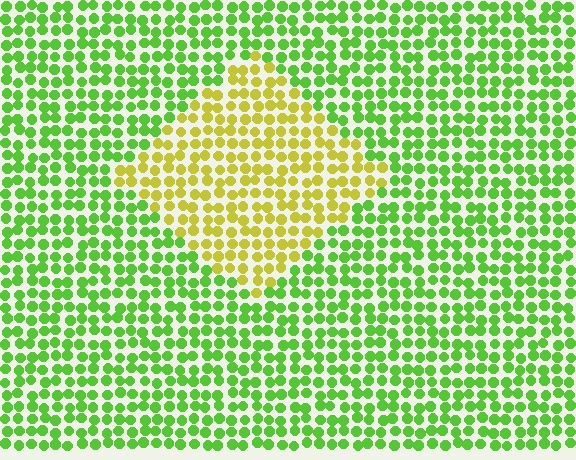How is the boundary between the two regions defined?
The boundary is defined purely by a slight shift in hue (about 45 degrees). Spacing, size, and orientation are identical on both sides.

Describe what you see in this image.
The image is filled with small lime elements in a uniform arrangement. A diamond-shaped region is visible where the elements are tinted to a slightly different hue, forming a subtle color boundary.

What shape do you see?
I see a diamond.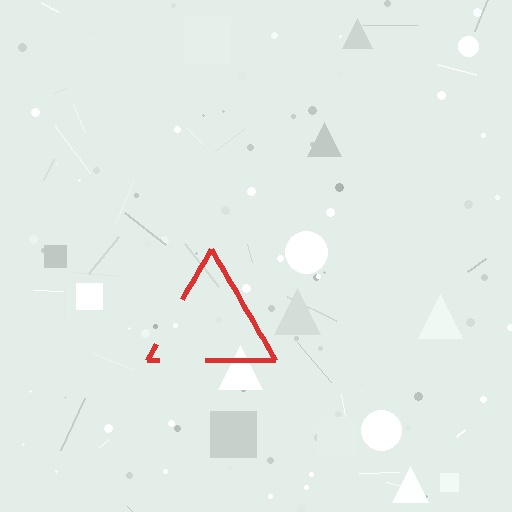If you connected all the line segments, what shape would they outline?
They would outline a triangle.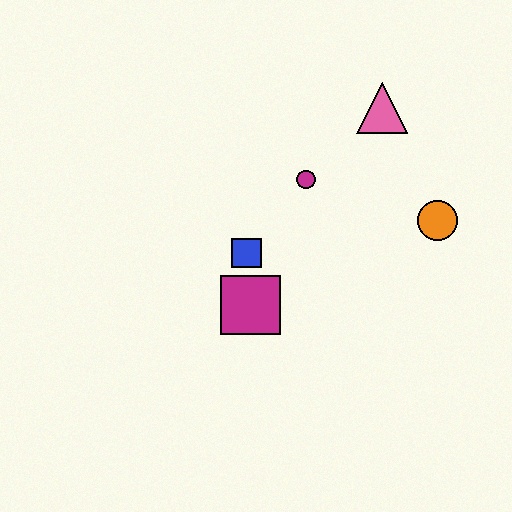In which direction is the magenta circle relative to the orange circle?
The magenta circle is to the left of the orange circle.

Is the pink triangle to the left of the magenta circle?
No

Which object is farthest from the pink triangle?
The magenta square is farthest from the pink triangle.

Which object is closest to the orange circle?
The pink triangle is closest to the orange circle.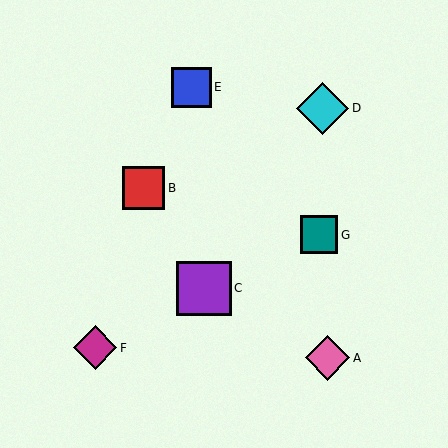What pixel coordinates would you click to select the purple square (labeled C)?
Click at (204, 288) to select the purple square C.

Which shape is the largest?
The purple square (labeled C) is the largest.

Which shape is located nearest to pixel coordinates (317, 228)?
The teal square (labeled G) at (319, 235) is nearest to that location.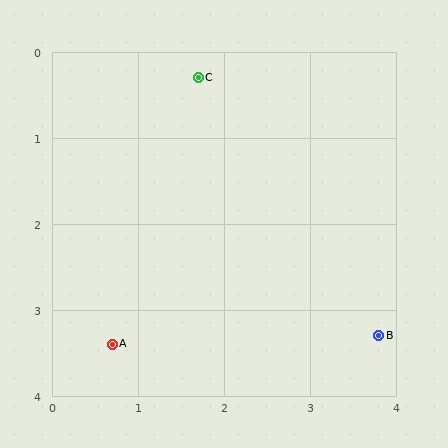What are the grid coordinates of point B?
Point B is at approximately (3.8, 3.3).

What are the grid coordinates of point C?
Point C is at approximately (1.7, 0.3).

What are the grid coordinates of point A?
Point A is at approximately (0.7, 3.4).